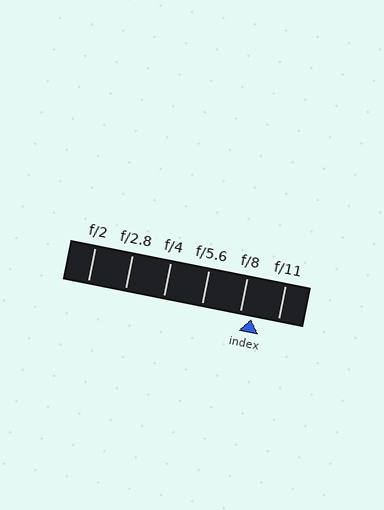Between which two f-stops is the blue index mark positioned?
The index mark is between f/8 and f/11.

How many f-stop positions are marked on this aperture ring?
There are 6 f-stop positions marked.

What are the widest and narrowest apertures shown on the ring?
The widest aperture shown is f/2 and the narrowest is f/11.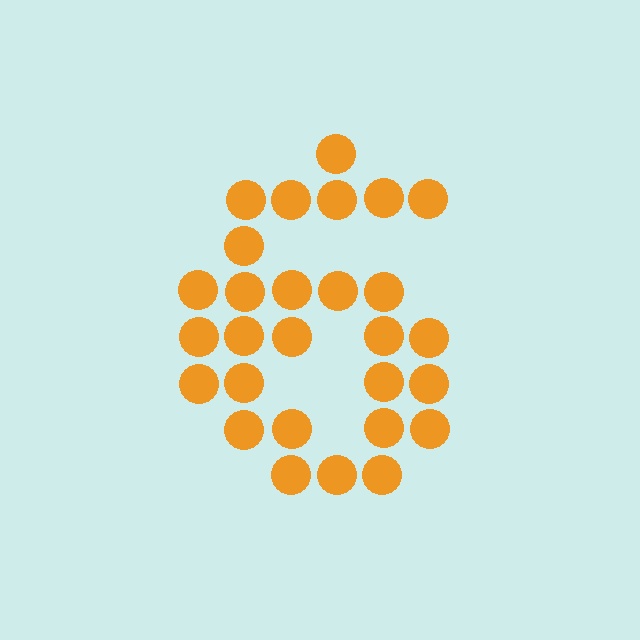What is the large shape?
The large shape is the digit 6.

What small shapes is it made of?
It is made of small circles.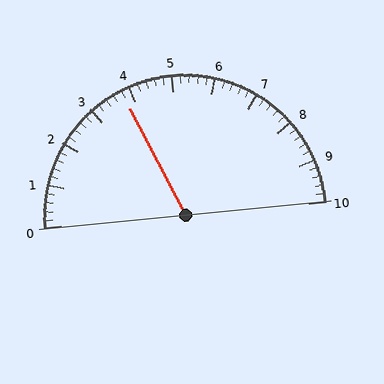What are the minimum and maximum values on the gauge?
The gauge ranges from 0 to 10.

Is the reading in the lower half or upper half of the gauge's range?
The reading is in the lower half of the range (0 to 10).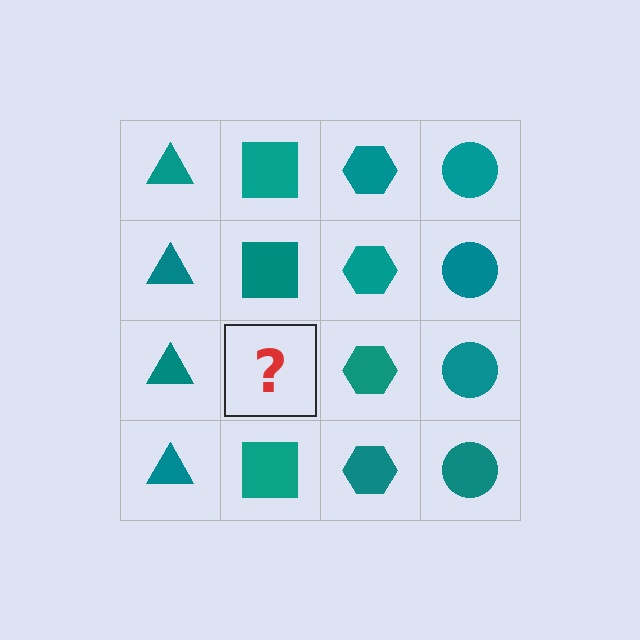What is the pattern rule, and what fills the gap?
The rule is that each column has a consistent shape. The gap should be filled with a teal square.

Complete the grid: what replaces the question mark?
The question mark should be replaced with a teal square.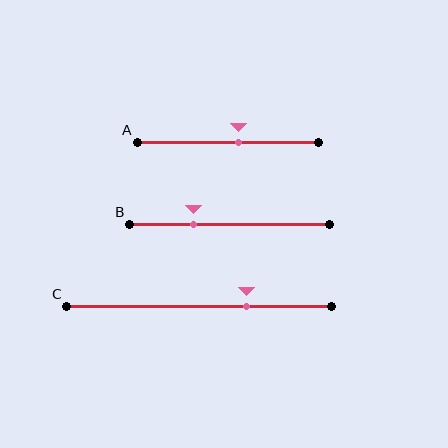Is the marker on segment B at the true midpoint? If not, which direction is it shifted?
No, the marker on segment B is shifted to the left by about 18% of the segment length.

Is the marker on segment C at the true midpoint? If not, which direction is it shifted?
No, the marker on segment C is shifted to the right by about 18% of the segment length.